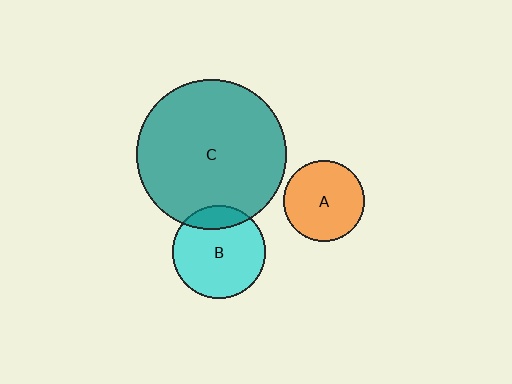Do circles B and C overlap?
Yes.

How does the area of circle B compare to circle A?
Approximately 1.3 times.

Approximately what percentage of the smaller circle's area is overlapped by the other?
Approximately 15%.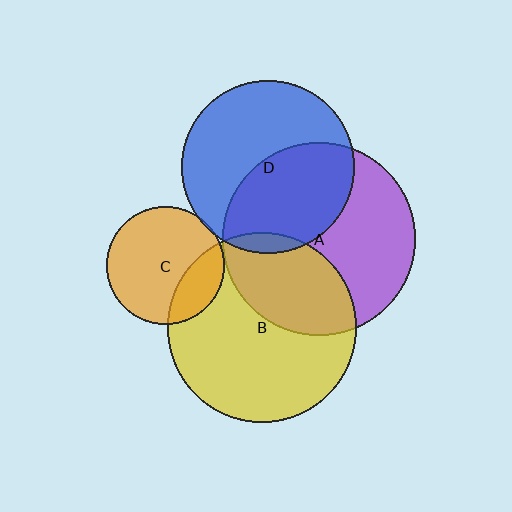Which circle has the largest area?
Circle A (purple).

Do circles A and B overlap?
Yes.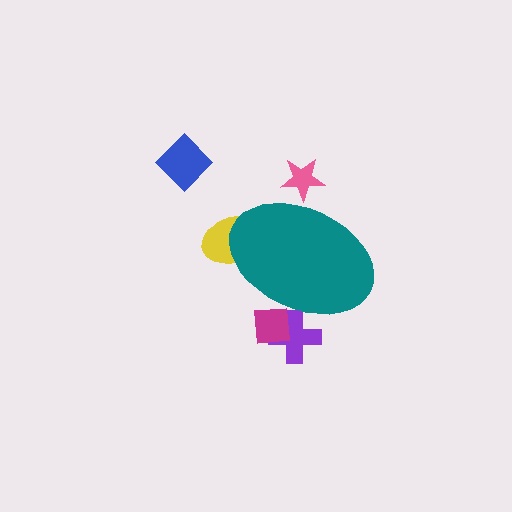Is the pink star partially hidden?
Yes, the pink star is partially hidden behind the teal ellipse.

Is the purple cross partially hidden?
Yes, the purple cross is partially hidden behind the teal ellipse.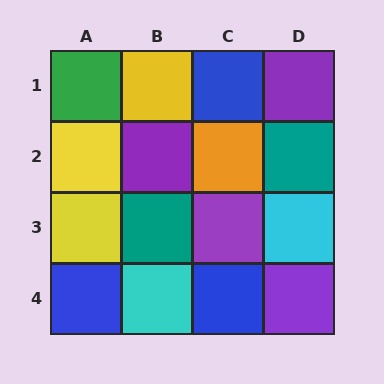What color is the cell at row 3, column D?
Cyan.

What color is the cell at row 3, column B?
Teal.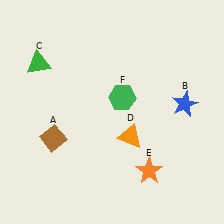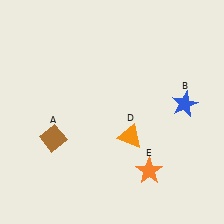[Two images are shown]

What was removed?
The green hexagon (F), the green triangle (C) were removed in Image 2.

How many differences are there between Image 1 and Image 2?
There are 2 differences between the two images.